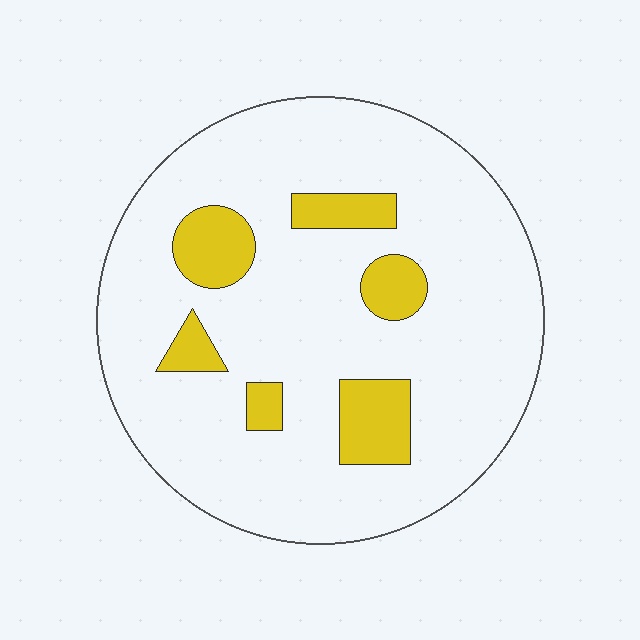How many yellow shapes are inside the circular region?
6.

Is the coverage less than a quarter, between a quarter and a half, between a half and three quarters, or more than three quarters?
Less than a quarter.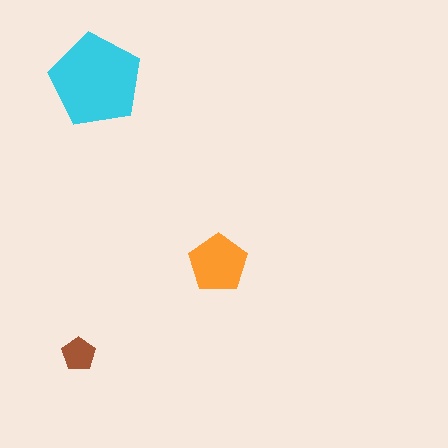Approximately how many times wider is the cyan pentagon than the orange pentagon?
About 1.5 times wider.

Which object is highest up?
The cyan pentagon is topmost.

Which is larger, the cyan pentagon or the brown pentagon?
The cyan one.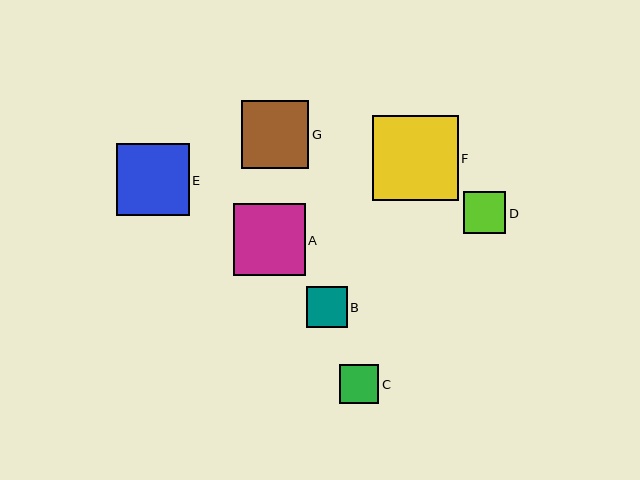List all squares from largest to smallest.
From largest to smallest: F, E, A, G, D, B, C.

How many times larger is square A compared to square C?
Square A is approximately 1.9 times the size of square C.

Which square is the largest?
Square F is the largest with a size of approximately 85 pixels.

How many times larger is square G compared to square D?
Square G is approximately 1.6 times the size of square D.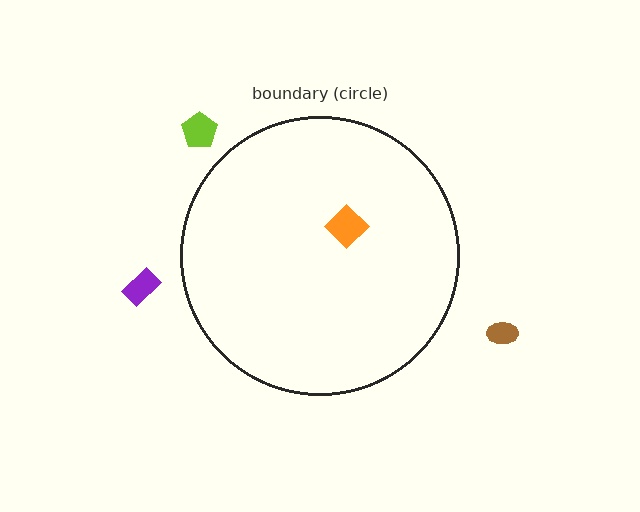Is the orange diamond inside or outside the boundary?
Inside.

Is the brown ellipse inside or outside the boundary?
Outside.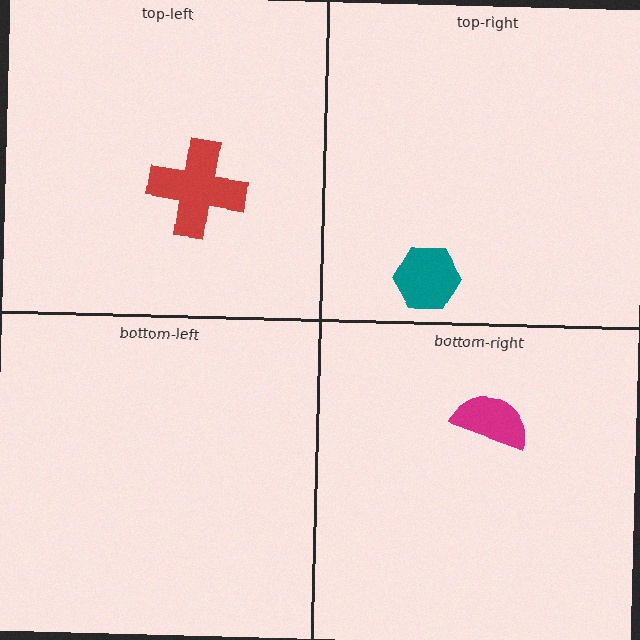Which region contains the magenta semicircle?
The bottom-right region.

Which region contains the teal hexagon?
The top-right region.